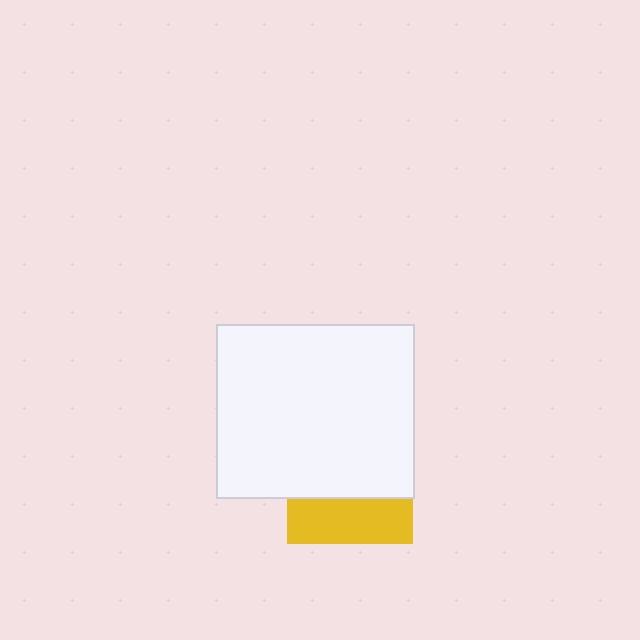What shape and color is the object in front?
The object in front is a white rectangle.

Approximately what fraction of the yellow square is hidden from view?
Roughly 65% of the yellow square is hidden behind the white rectangle.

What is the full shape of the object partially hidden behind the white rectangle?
The partially hidden object is a yellow square.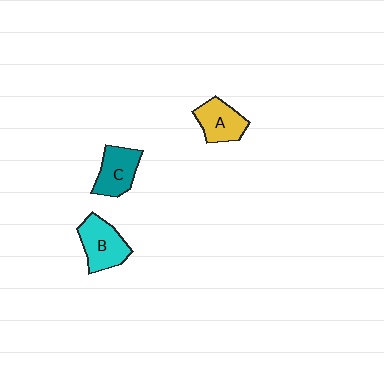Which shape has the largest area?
Shape B (cyan).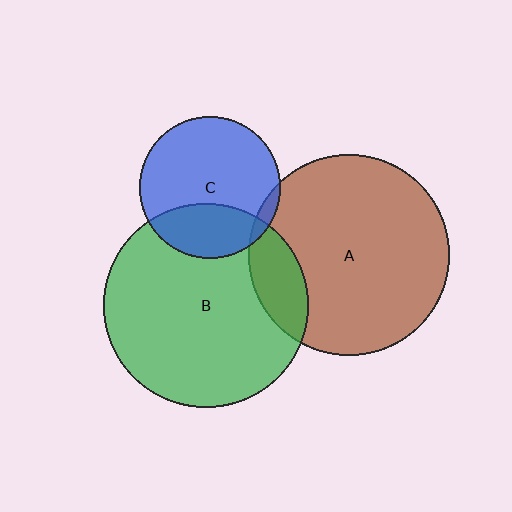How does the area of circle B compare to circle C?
Approximately 2.1 times.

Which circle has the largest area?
Circle B (green).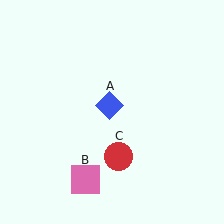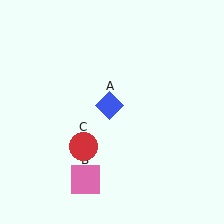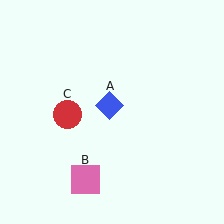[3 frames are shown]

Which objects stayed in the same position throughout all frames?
Blue diamond (object A) and pink square (object B) remained stationary.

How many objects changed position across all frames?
1 object changed position: red circle (object C).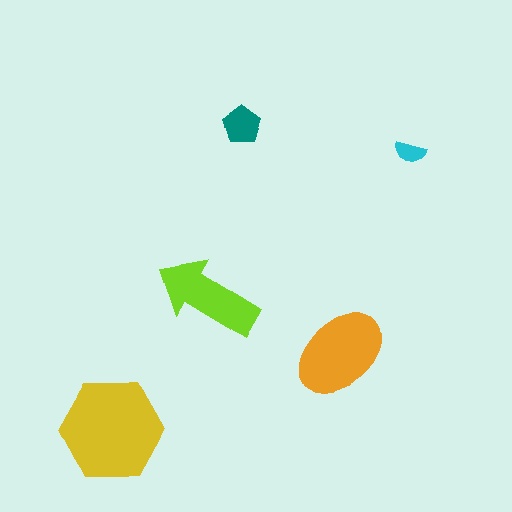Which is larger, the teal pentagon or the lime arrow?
The lime arrow.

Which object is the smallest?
The cyan semicircle.